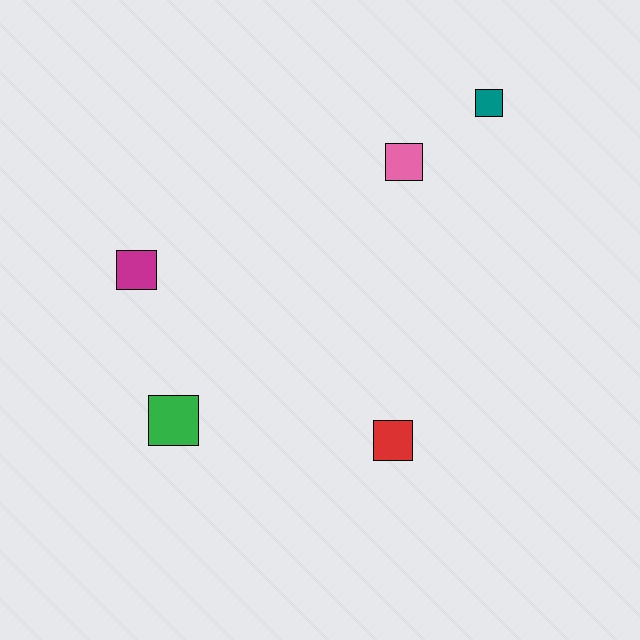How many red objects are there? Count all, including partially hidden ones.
There is 1 red object.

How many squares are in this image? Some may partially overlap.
There are 5 squares.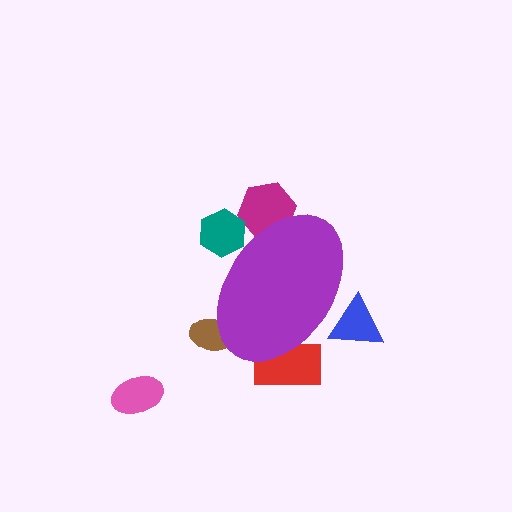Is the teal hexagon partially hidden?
Yes, the teal hexagon is partially hidden behind the purple ellipse.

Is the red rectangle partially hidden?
Yes, the red rectangle is partially hidden behind the purple ellipse.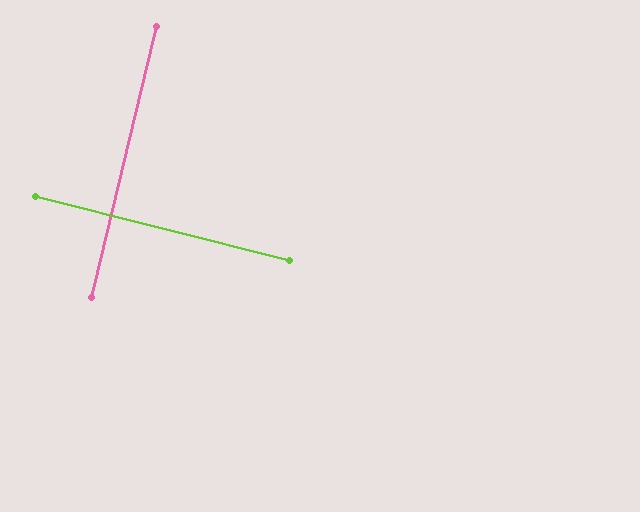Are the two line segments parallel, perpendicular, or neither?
Perpendicular — they meet at approximately 89°.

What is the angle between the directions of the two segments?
Approximately 89 degrees.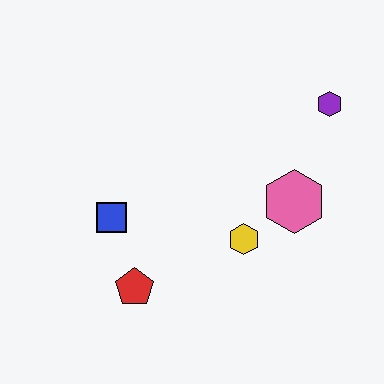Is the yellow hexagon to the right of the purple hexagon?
No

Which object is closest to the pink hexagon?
The yellow hexagon is closest to the pink hexagon.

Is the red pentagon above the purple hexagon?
No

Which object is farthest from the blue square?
The purple hexagon is farthest from the blue square.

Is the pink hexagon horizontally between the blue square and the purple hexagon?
Yes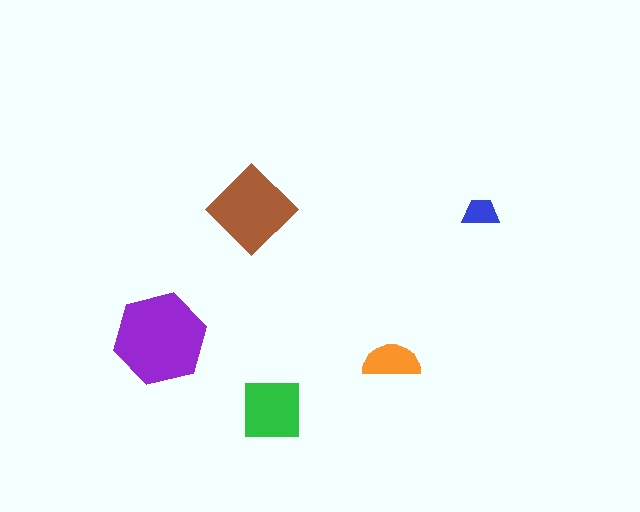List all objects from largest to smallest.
The purple hexagon, the brown diamond, the green square, the orange semicircle, the blue trapezoid.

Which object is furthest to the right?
The blue trapezoid is rightmost.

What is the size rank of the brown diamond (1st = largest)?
2nd.